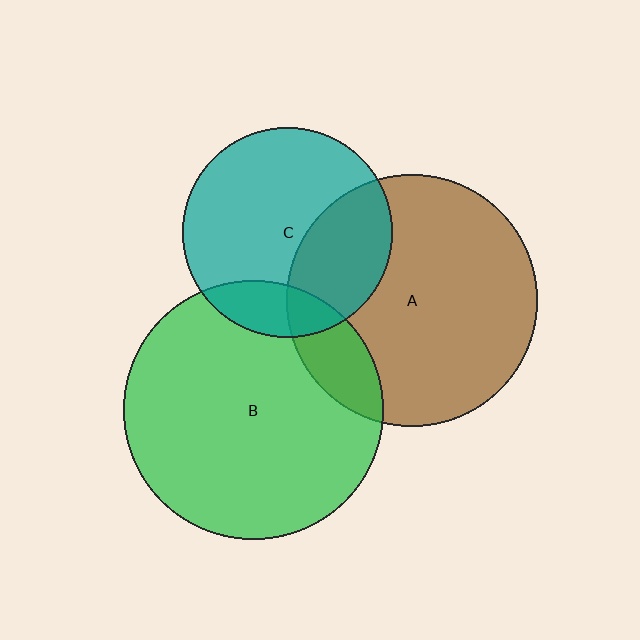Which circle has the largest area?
Circle B (green).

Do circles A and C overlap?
Yes.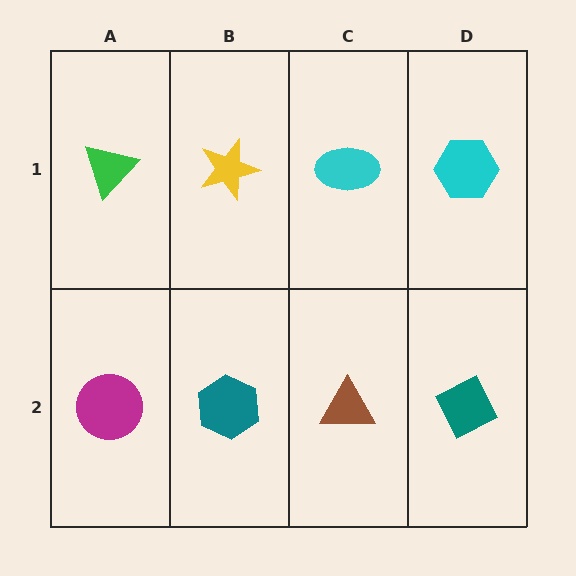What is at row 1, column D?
A cyan hexagon.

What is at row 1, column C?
A cyan ellipse.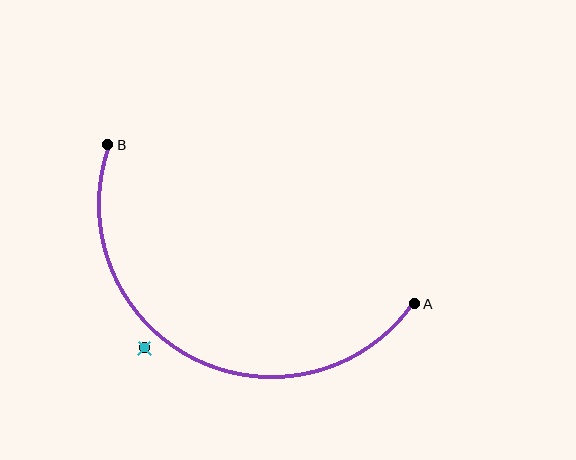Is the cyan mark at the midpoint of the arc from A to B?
No — the cyan mark does not lie on the arc at all. It sits slightly outside the curve.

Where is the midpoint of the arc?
The arc midpoint is the point on the curve farthest from the straight line joining A and B. It sits below that line.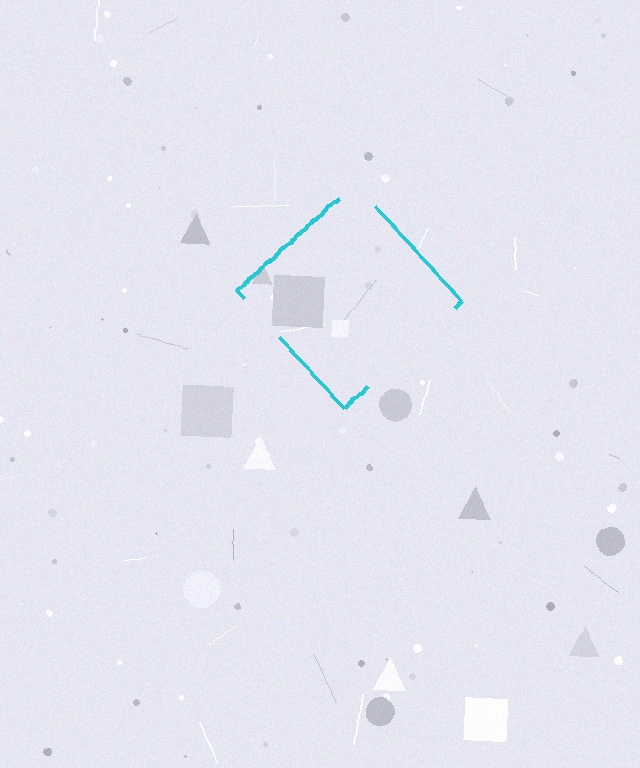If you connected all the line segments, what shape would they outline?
They would outline a diamond.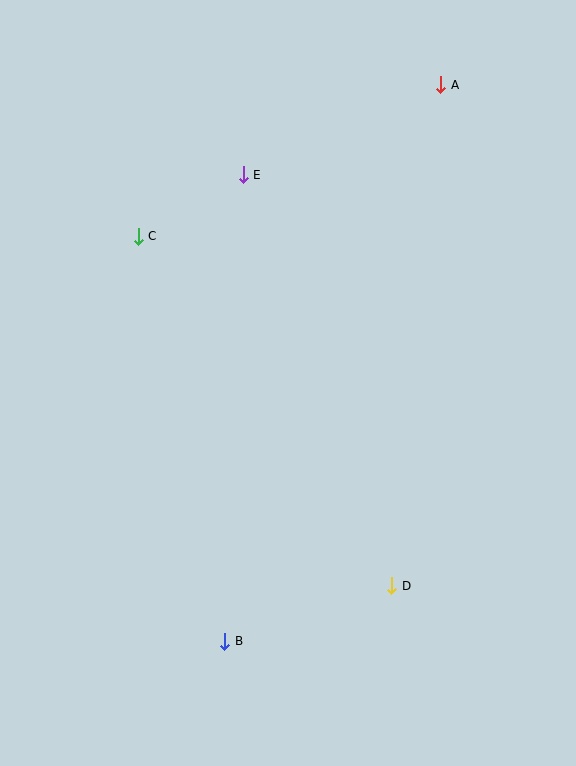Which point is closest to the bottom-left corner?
Point B is closest to the bottom-left corner.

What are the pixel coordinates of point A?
Point A is at (441, 85).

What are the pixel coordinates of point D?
Point D is at (392, 586).